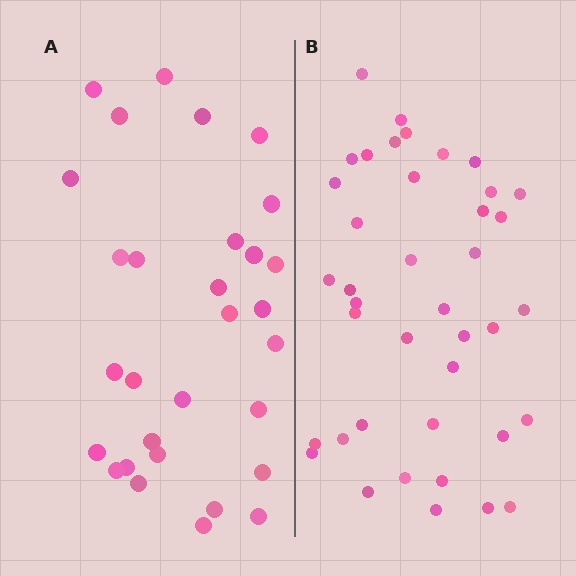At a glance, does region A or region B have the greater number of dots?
Region B (the right region) has more dots.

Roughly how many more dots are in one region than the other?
Region B has roughly 10 or so more dots than region A.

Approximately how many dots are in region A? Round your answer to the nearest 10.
About 30 dots.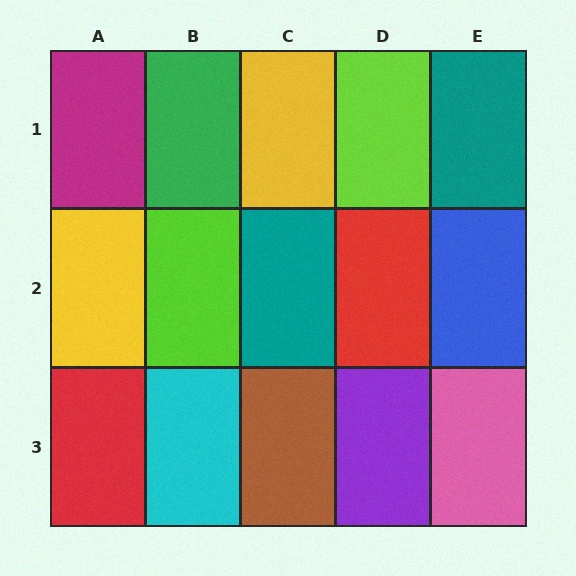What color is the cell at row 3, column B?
Cyan.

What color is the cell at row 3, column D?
Purple.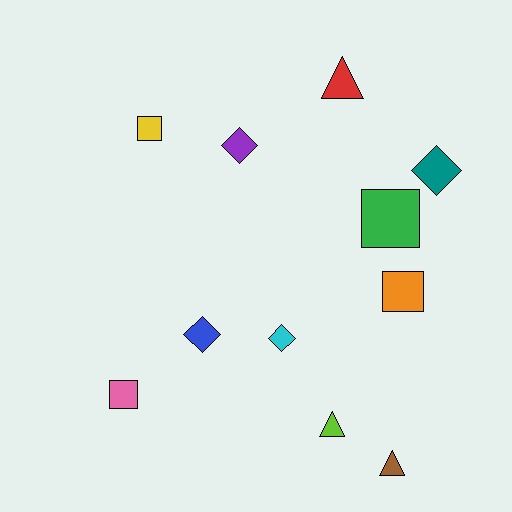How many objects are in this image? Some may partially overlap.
There are 11 objects.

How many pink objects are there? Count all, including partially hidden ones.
There is 1 pink object.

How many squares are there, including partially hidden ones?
There are 4 squares.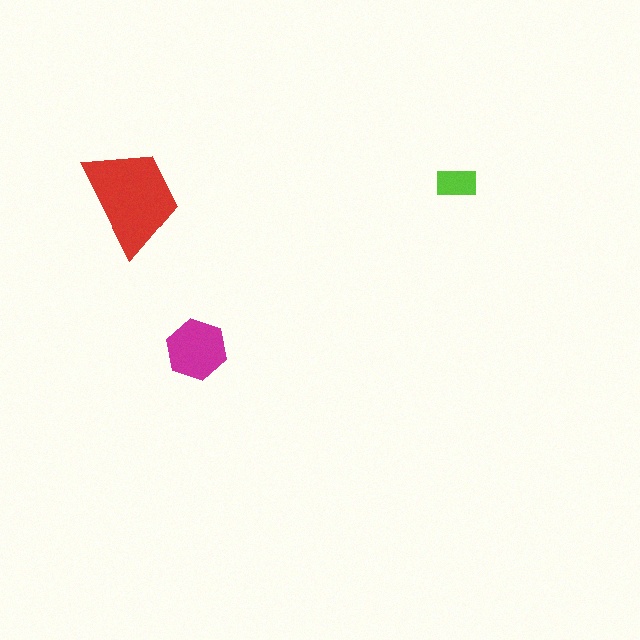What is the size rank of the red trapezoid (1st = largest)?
1st.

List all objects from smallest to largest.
The lime rectangle, the magenta hexagon, the red trapezoid.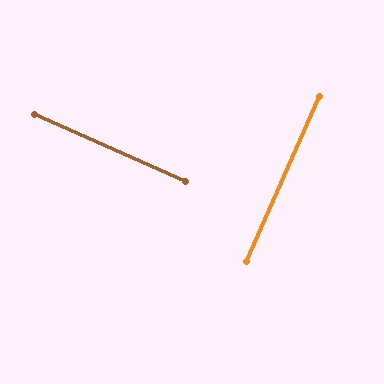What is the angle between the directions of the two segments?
Approximately 90 degrees.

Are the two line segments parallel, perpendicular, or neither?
Perpendicular — they meet at approximately 90°.